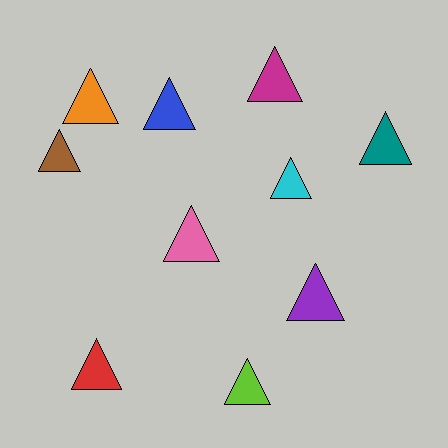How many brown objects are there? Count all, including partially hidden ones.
There is 1 brown object.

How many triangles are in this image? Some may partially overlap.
There are 10 triangles.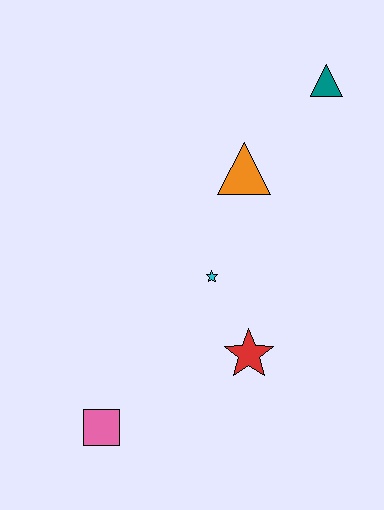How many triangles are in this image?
There are 2 triangles.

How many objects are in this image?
There are 5 objects.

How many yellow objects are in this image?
There are no yellow objects.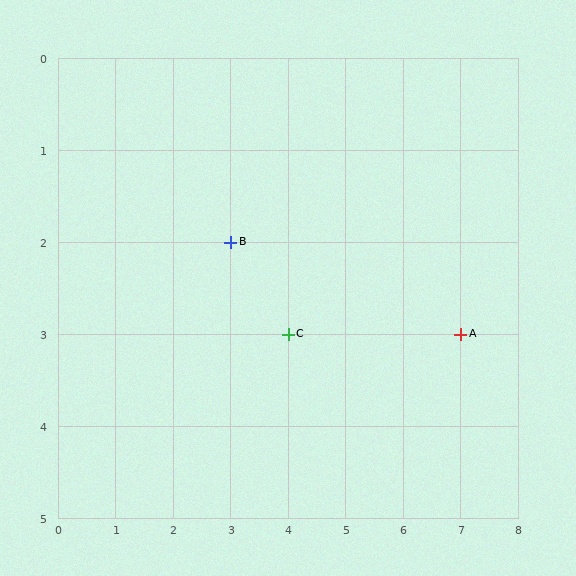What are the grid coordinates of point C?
Point C is at grid coordinates (4, 3).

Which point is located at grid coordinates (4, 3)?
Point C is at (4, 3).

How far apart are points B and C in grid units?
Points B and C are 1 column and 1 row apart (about 1.4 grid units diagonally).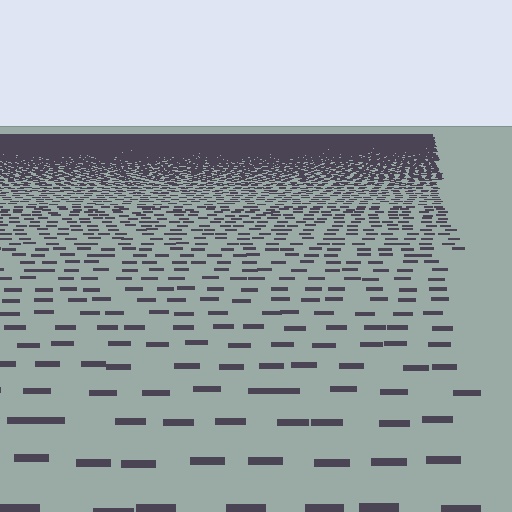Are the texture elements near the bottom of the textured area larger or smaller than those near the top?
Larger. Near the bottom, elements are closer to the viewer and appear at a bigger on-screen size.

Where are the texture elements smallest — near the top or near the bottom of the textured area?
Near the top.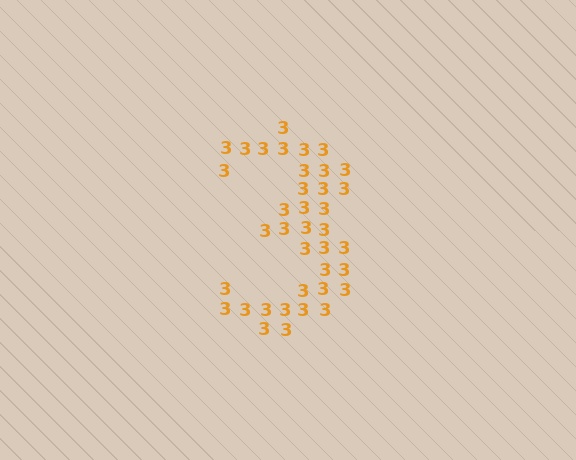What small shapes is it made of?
It is made of small digit 3's.